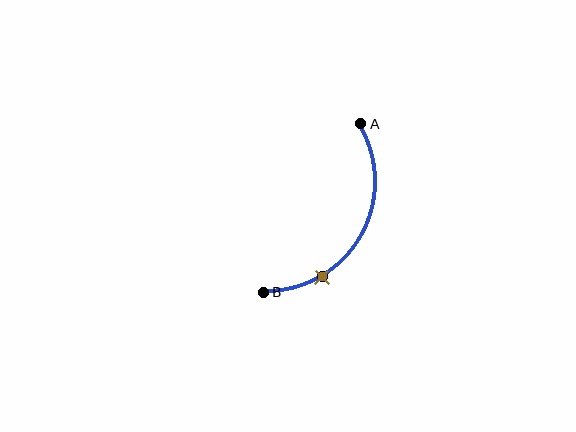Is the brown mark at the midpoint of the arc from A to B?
No. The brown mark lies on the arc but is closer to endpoint B. The arc midpoint would be at the point on the curve equidistant along the arc from both A and B.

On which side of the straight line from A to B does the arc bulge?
The arc bulges to the right of the straight line connecting A and B.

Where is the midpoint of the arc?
The arc midpoint is the point on the curve farthest from the straight line joining A and B. It sits to the right of that line.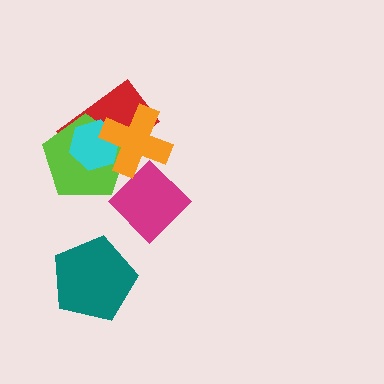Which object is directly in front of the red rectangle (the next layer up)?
The lime pentagon is directly in front of the red rectangle.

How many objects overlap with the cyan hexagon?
3 objects overlap with the cyan hexagon.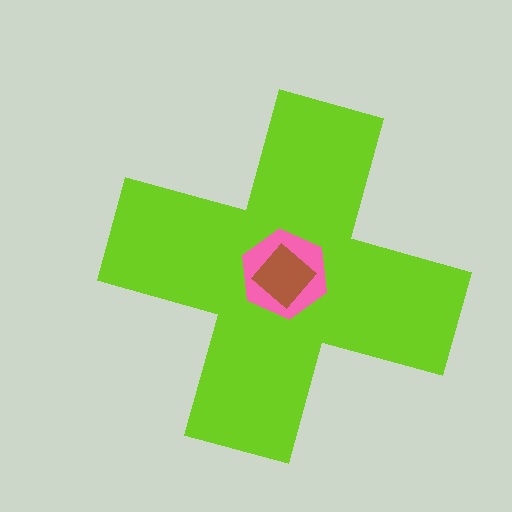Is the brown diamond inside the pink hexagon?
Yes.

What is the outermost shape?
The lime cross.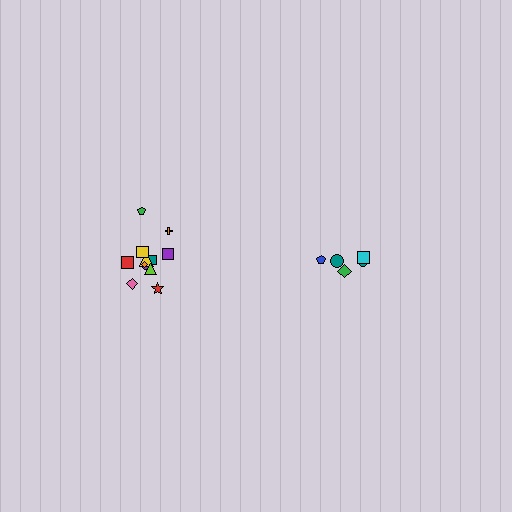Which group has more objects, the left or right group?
The left group.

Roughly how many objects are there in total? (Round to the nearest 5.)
Roughly 15 objects in total.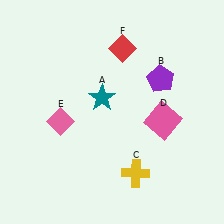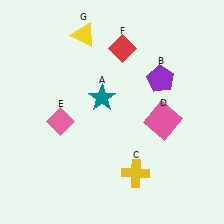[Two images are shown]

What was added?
A yellow triangle (G) was added in Image 2.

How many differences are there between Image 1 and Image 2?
There is 1 difference between the two images.